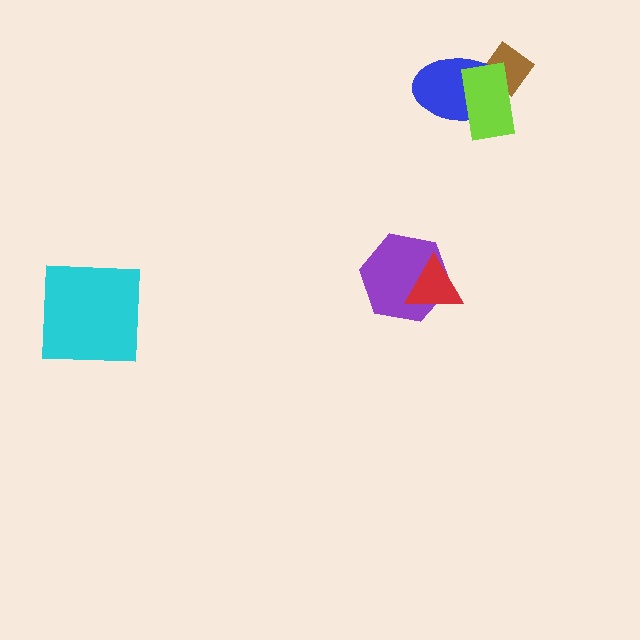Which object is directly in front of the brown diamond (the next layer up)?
The blue ellipse is directly in front of the brown diamond.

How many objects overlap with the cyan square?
0 objects overlap with the cyan square.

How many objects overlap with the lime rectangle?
2 objects overlap with the lime rectangle.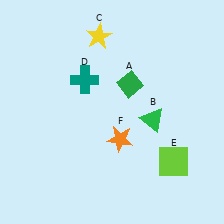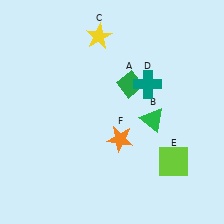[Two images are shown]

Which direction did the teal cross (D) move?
The teal cross (D) moved right.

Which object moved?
The teal cross (D) moved right.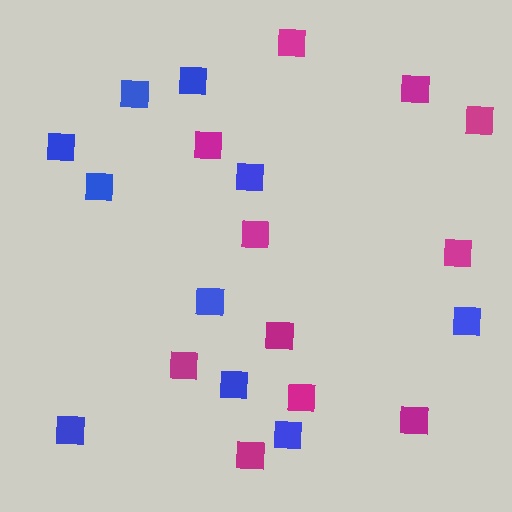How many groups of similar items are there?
There are 2 groups: one group of magenta squares (11) and one group of blue squares (10).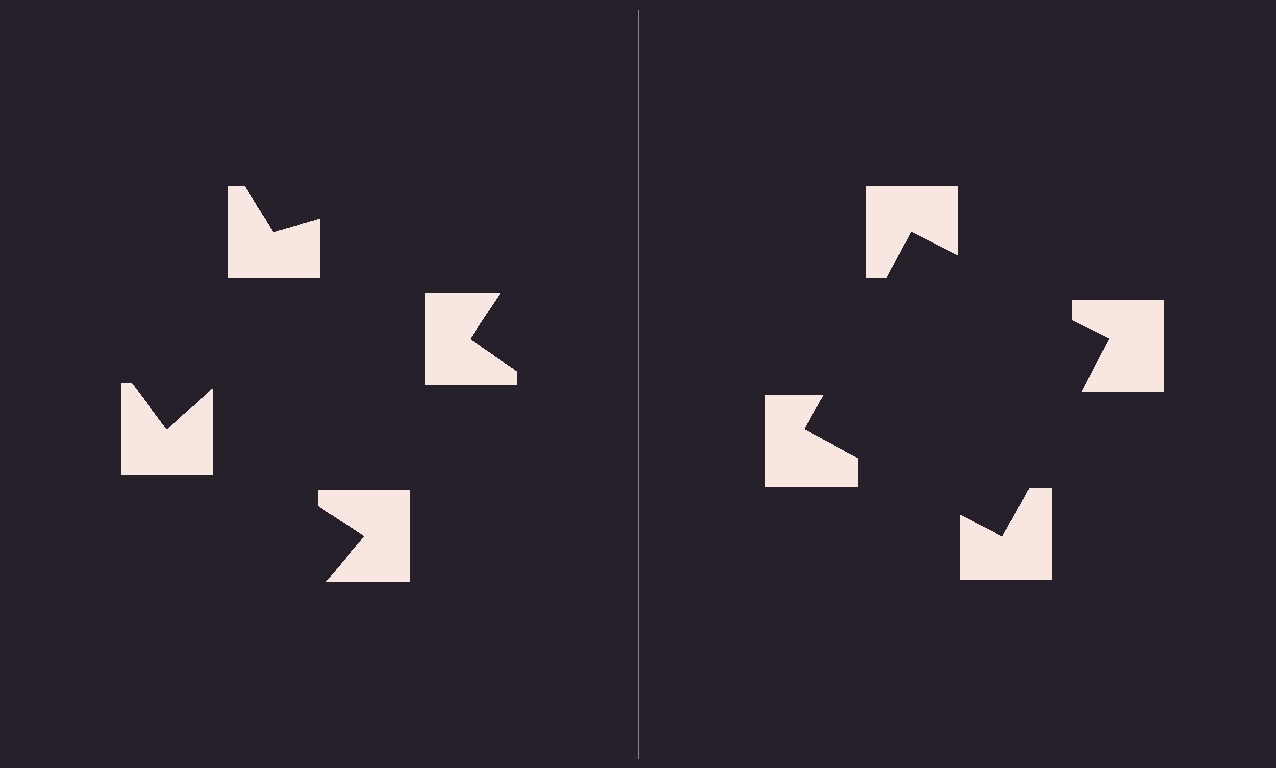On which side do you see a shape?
An illusory square appears on the right side. On the left side the wedge cuts are rotated, so no coherent shape forms.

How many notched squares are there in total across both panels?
8 — 4 on each side.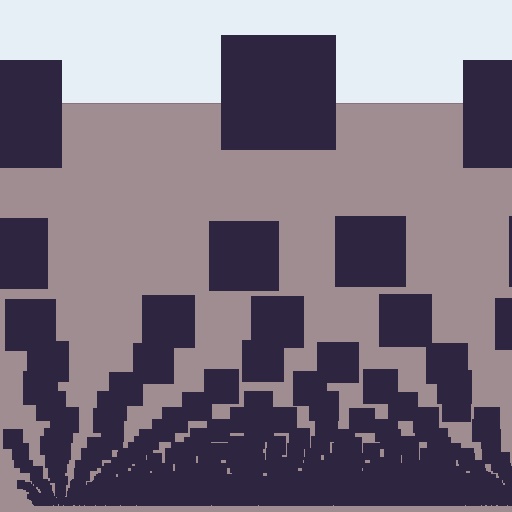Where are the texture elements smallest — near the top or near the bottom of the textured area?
Near the bottom.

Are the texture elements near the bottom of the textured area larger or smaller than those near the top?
Smaller. The gradient is inverted — elements near the bottom are smaller and denser.